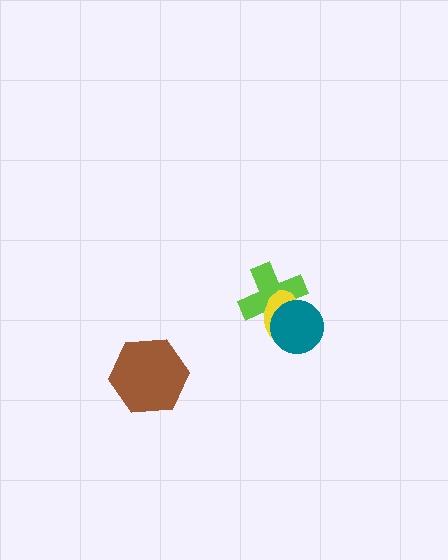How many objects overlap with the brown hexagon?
0 objects overlap with the brown hexagon.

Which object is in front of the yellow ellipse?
The teal circle is in front of the yellow ellipse.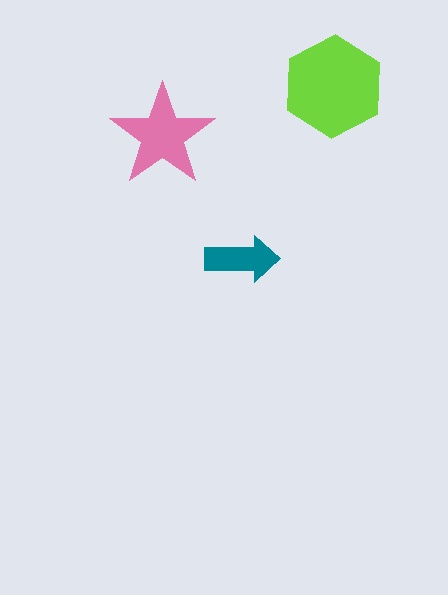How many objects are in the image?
There are 3 objects in the image.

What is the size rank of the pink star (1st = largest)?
2nd.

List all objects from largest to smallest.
The lime hexagon, the pink star, the teal arrow.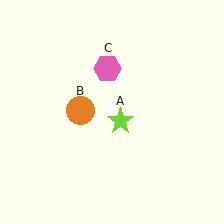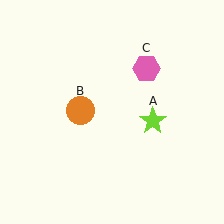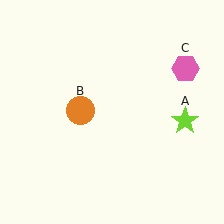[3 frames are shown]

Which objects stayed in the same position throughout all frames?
Orange circle (object B) remained stationary.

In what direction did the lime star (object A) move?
The lime star (object A) moved right.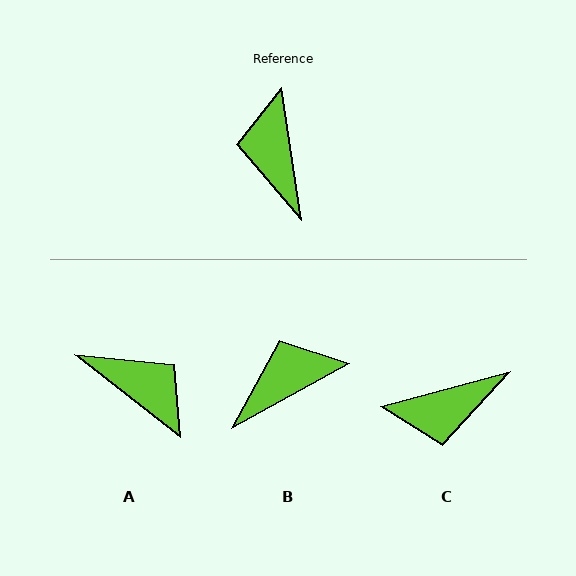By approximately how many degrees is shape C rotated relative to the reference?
Approximately 97 degrees counter-clockwise.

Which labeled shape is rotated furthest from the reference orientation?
A, about 137 degrees away.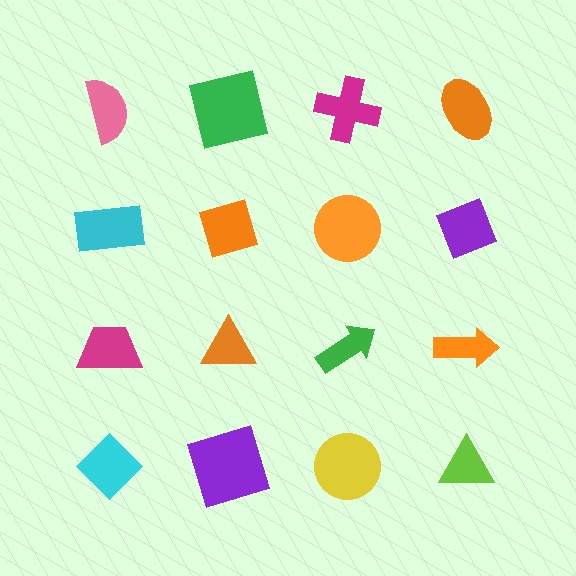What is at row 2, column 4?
A purple diamond.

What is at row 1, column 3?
A magenta cross.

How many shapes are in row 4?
4 shapes.